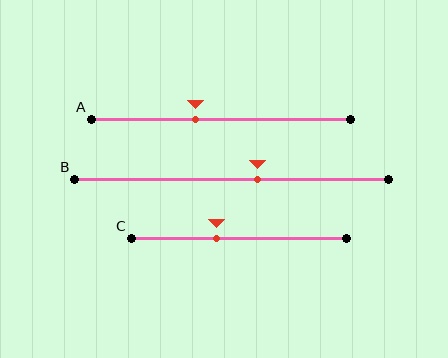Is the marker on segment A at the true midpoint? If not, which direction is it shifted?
No, the marker on segment A is shifted to the left by about 10% of the segment length.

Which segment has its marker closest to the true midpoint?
Segment B has its marker closest to the true midpoint.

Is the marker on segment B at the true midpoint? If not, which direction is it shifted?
No, the marker on segment B is shifted to the right by about 8% of the segment length.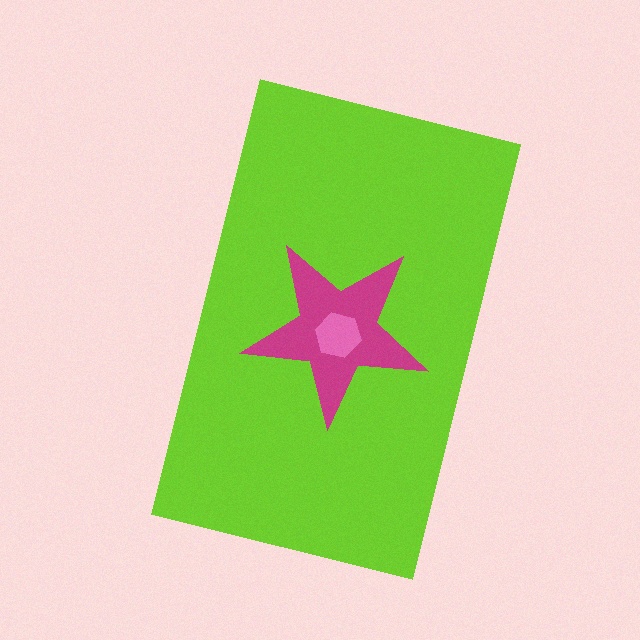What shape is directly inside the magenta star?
The pink hexagon.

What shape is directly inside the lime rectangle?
The magenta star.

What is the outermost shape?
The lime rectangle.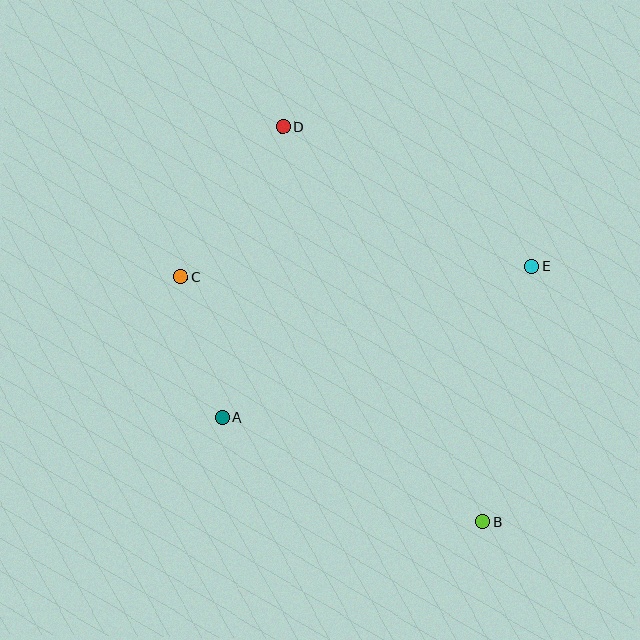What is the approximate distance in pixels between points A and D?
The distance between A and D is approximately 297 pixels.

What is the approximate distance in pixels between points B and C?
The distance between B and C is approximately 389 pixels.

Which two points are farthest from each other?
Points B and D are farthest from each other.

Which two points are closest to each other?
Points A and C are closest to each other.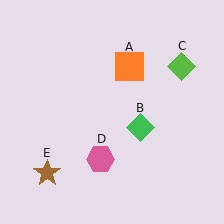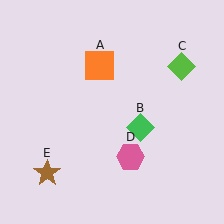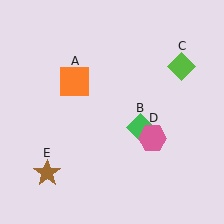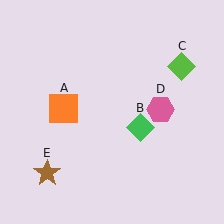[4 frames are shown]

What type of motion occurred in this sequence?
The orange square (object A), pink hexagon (object D) rotated counterclockwise around the center of the scene.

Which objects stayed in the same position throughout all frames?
Green diamond (object B) and lime diamond (object C) and brown star (object E) remained stationary.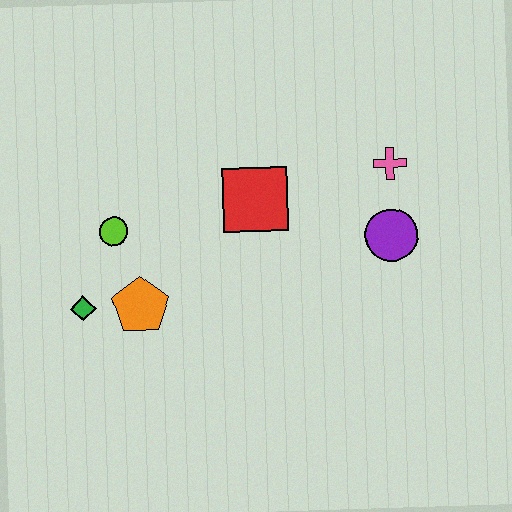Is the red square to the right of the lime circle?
Yes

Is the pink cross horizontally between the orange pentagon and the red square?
No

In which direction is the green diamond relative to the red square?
The green diamond is to the left of the red square.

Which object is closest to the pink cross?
The purple circle is closest to the pink cross.